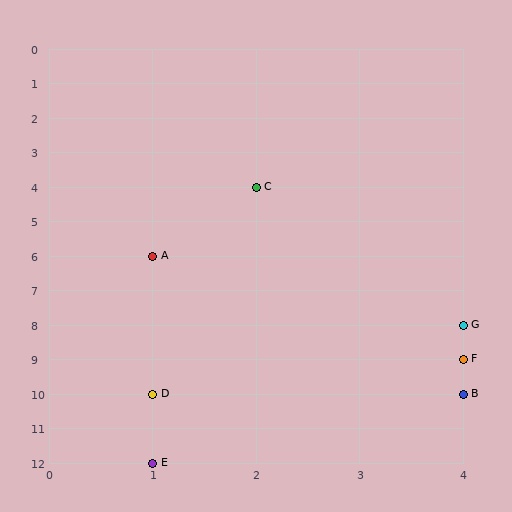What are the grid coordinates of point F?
Point F is at grid coordinates (4, 9).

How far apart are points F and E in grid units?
Points F and E are 3 columns and 3 rows apart (about 4.2 grid units diagonally).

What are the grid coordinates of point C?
Point C is at grid coordinates (2, 4).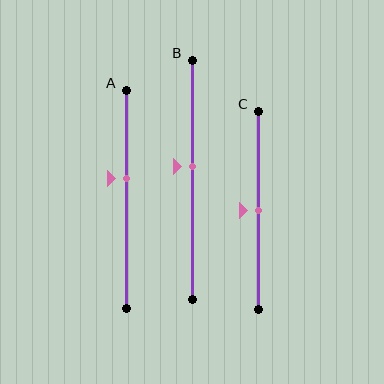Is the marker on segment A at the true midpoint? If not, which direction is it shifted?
No, the marker on segment A is shifted upward by about 10% of the segment length.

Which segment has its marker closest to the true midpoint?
Segment C has its marker closest to the true midpoint.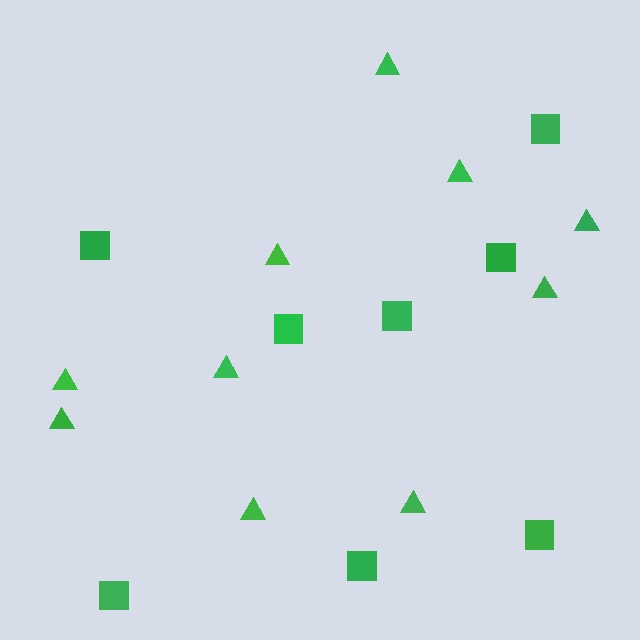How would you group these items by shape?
There are 2 groups: one group of squares (8) and one group of triangles (10).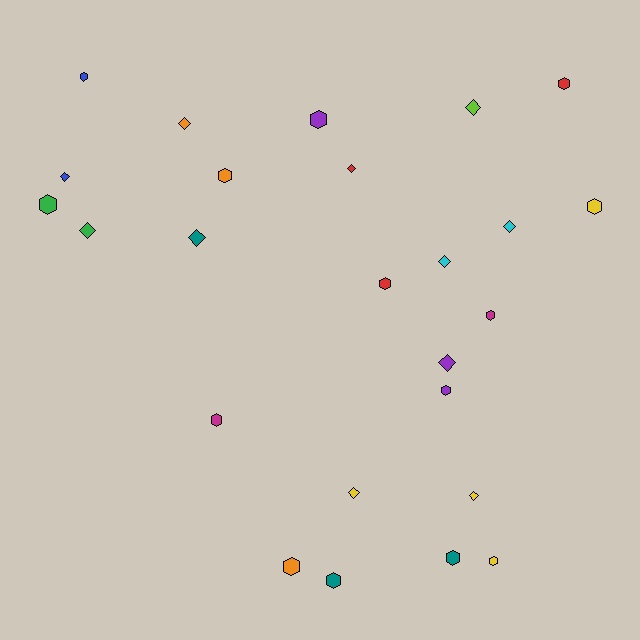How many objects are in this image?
There are 25 objects.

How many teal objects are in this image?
There are 3 teal objects.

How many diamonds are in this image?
There are 11 diamonds.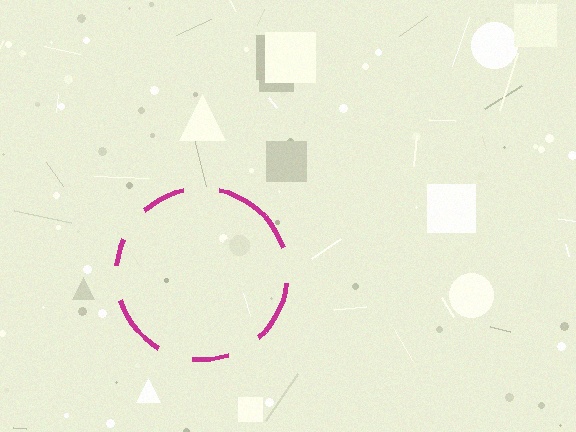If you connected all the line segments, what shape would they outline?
They would outline a circle.